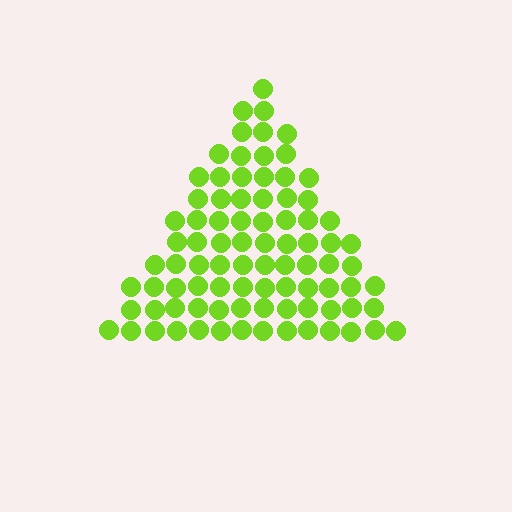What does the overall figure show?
The overall figure shows a triangle.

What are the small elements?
The small elements are circles.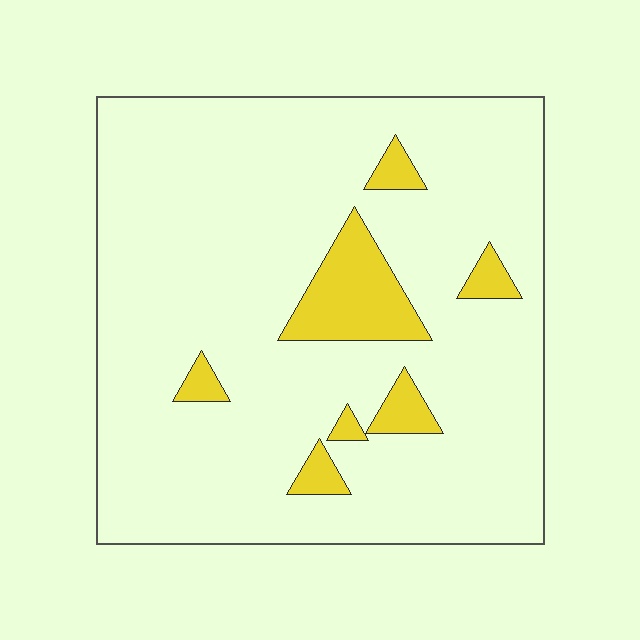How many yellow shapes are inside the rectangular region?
7.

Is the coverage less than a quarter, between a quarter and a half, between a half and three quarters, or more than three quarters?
Less than a quarter.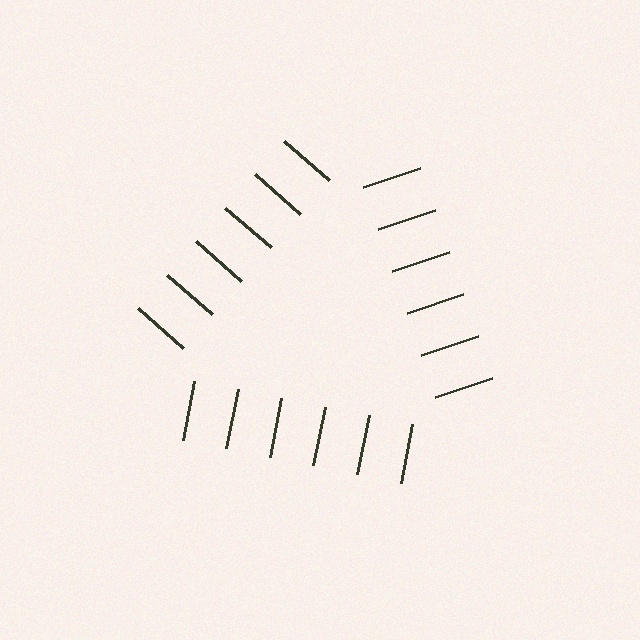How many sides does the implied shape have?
3 sides — the line-ends trace a triangle.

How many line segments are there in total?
18 — 6 along each of the 3 edges.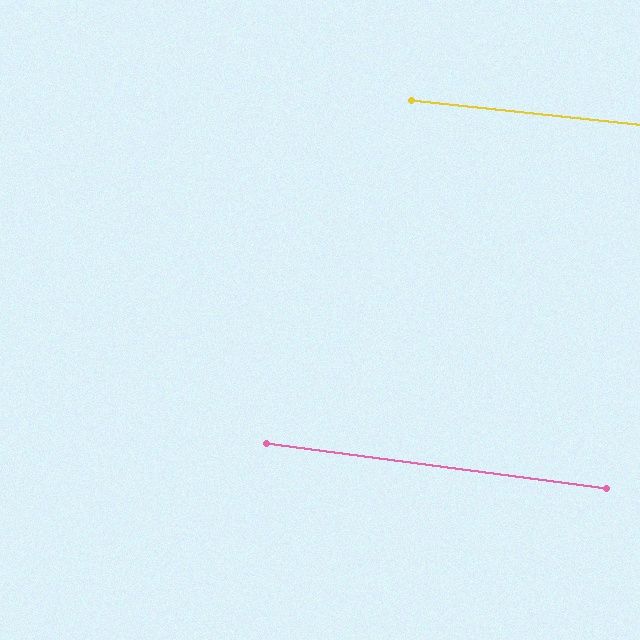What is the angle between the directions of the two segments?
Approximately 2 degrees.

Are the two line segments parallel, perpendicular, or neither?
Parallel — their directions differ by only 1.5°.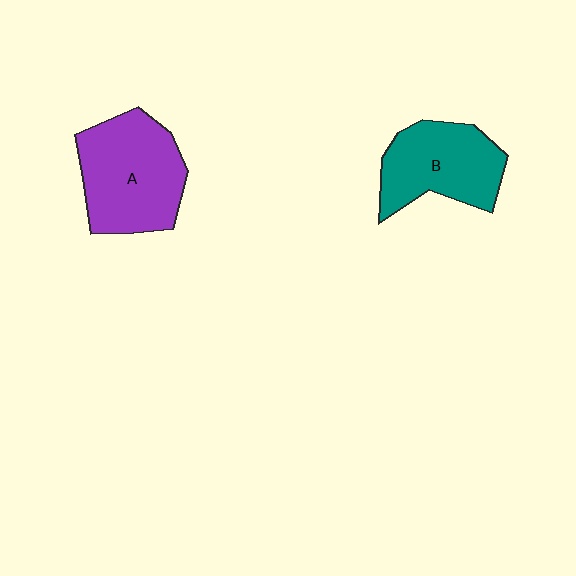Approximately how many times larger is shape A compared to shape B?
Approximately 1.2 times.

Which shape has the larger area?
Shape A (purple).